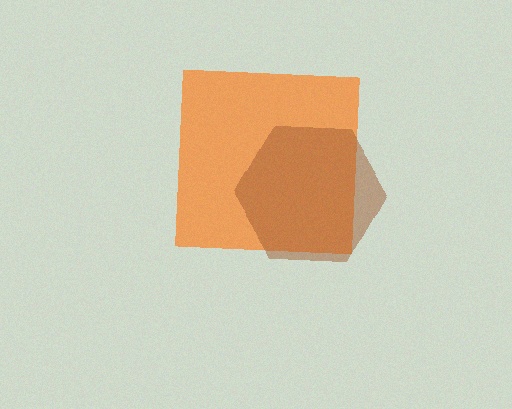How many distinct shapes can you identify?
There are 2 distinct shapes: an orange square, a brown hexagon.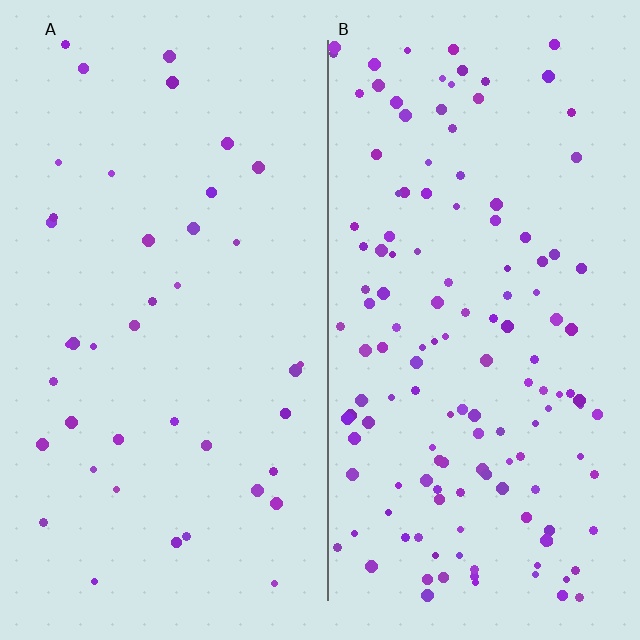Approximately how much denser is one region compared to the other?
Approximately 3.4× — region B over region A.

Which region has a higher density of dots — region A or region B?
B (the right).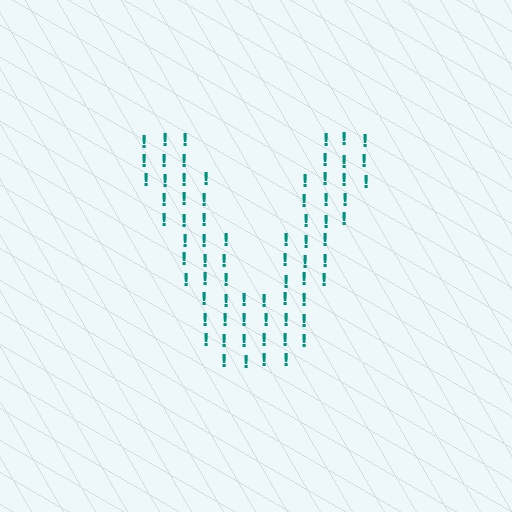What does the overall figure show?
The overall figure shows the letter V.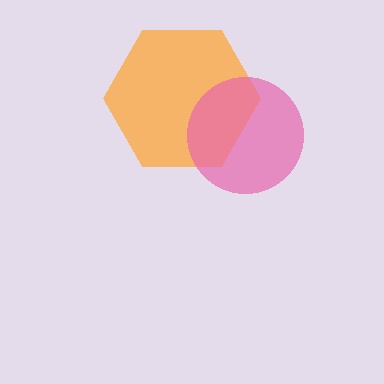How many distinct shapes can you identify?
There are 2 distinct shapes: an orange hexagon, a pink circle.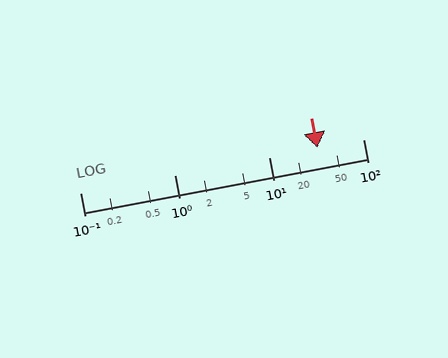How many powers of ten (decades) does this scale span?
The scale spans 3 decades, from 0.1 to 100.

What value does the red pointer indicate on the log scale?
The pointer indicates approximately 33.